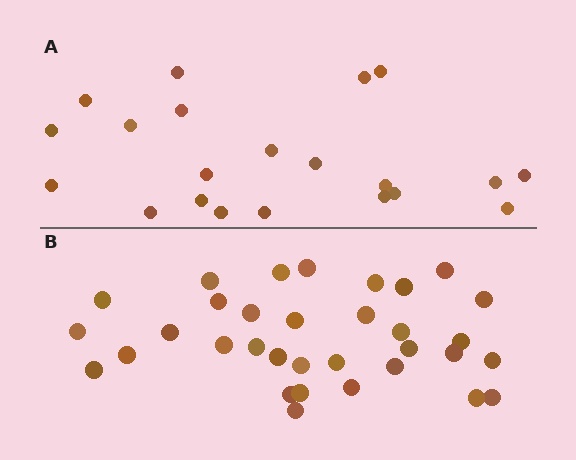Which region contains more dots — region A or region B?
Region B (the bottom region) has more dots.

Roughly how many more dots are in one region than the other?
Region B has roughly 12 or so more dots than region A.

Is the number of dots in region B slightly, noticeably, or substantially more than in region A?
Region B has substantially more. The ratio is roughly 1.6 to 1.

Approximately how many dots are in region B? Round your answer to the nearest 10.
About 30 dots. (The exact count is 33, which rounds to 30.)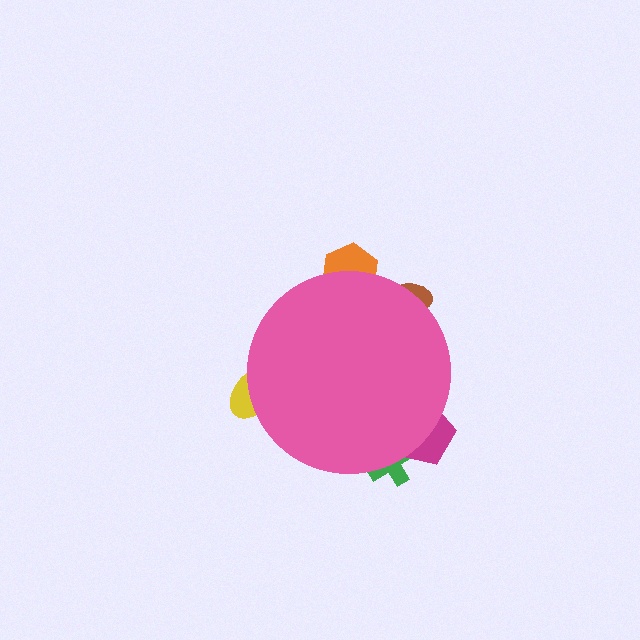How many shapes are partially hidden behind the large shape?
5 shapes are partially hidden.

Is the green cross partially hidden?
Yes, the green cross is partially hidden behind the pink circle.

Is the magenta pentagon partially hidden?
Yes, the magenta pentagon is partially hidden behind the pink circle.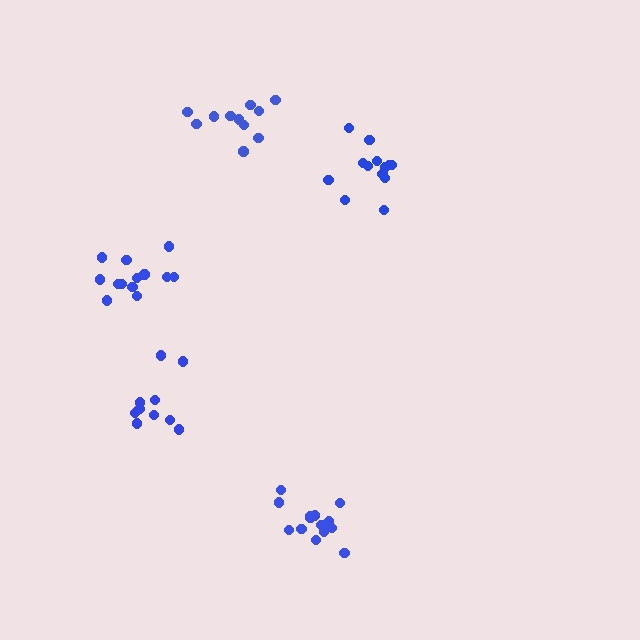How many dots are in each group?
Group 1: 14 dots, Group 2: 13 dots, Group 3: 10 dots, Group 4: 11 dots, Group 5: 13 dots (61 total).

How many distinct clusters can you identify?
There are 5 distinct clusters.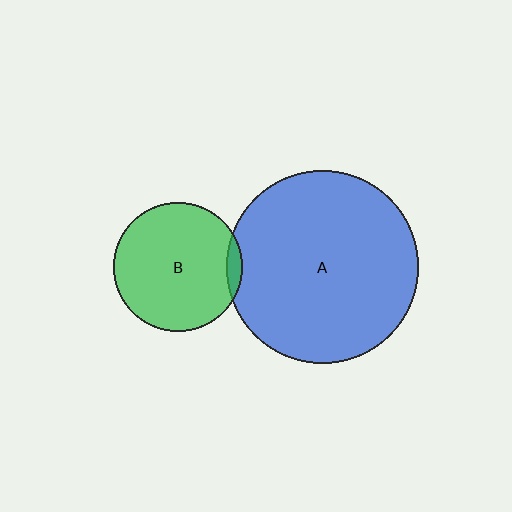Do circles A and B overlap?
Yes.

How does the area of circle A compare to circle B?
Approximately 2.2 times.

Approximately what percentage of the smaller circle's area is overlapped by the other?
Approximately 5%.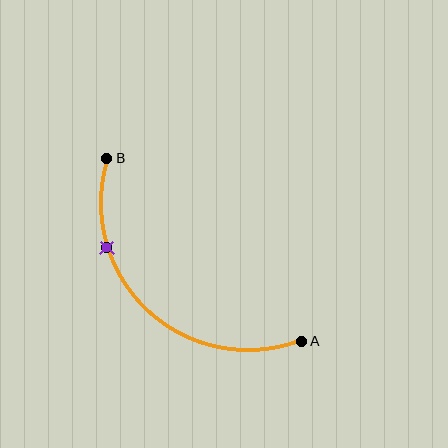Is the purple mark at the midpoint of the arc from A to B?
No. The purple mark lies on the arc but is closer to endpoint B. The arc midpoint would be at the point on the curve equidistant along the arc from both A and B.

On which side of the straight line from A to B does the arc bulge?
The arc bulges below and to the left of the straight line connecting A and B.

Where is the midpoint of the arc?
The arc midpoint is the point on the curve farthest from the straight line joining A and B. It sits below and to the left of that line.